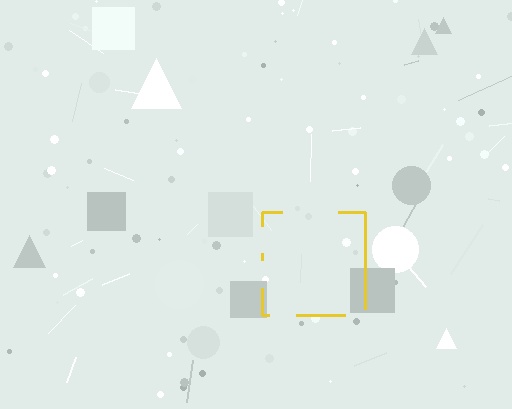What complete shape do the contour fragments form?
The contour fragments form a square.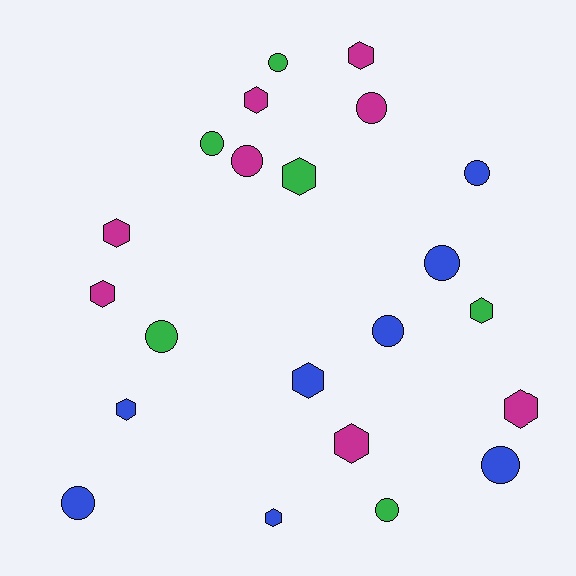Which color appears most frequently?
Magenta, with 8 objects.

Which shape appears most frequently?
Circle, with 11 objects.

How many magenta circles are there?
There are 2 magenta circles.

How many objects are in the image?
There are 22 objects.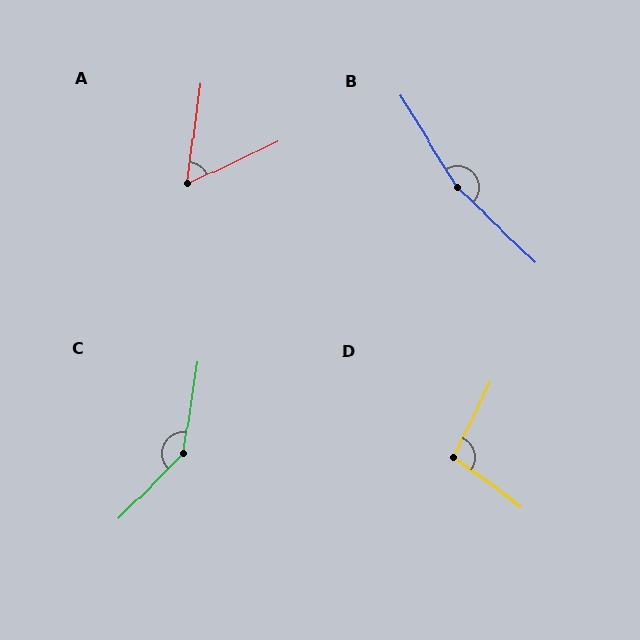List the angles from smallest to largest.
A (57°), D (100°), C (145°), B (165°).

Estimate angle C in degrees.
Approximately 145 degrees.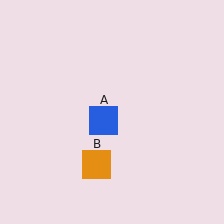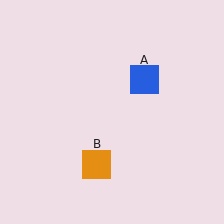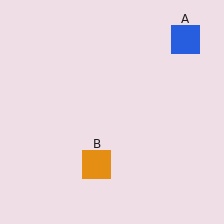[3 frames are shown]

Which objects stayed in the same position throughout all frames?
Orange square (object B) remained stationary.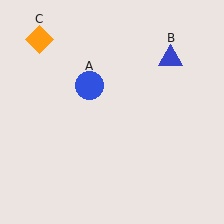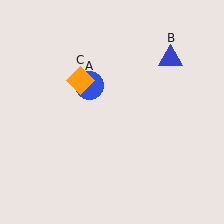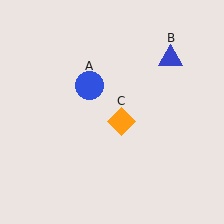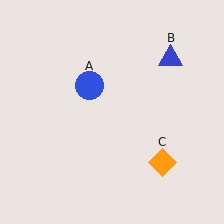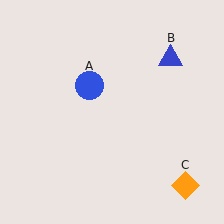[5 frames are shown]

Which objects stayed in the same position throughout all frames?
Blue circle (object A) and blue triangle (object B) remained stationary.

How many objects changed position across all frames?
1 object changed position: orange diamond (object C).